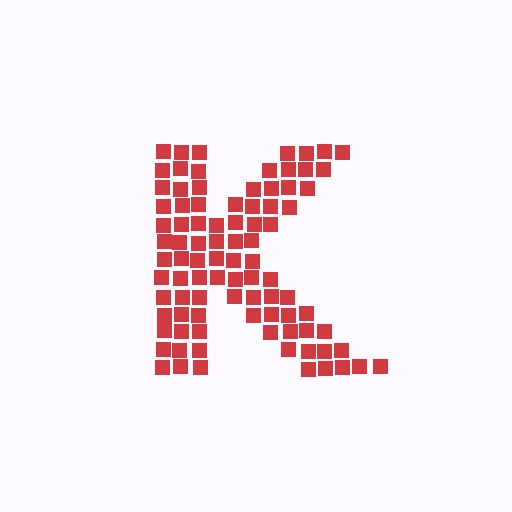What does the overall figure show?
The overall figure shows the letter K.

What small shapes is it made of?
It is made of small squares.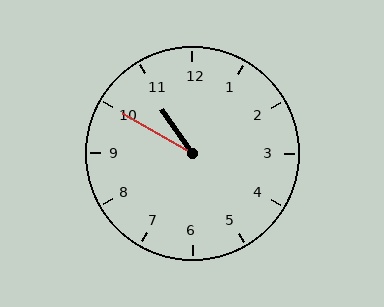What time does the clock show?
10:50.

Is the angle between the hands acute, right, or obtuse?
It is acute.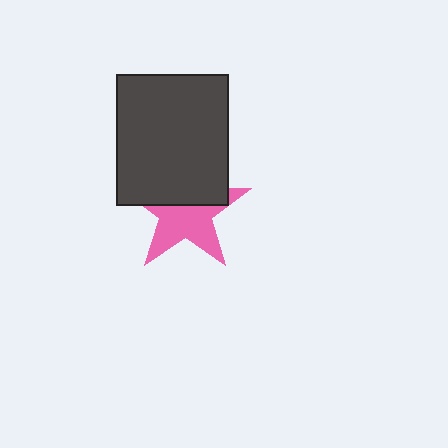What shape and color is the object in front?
The object in front is a dark gray rectangle.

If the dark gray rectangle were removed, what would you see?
You would see the complete pink star.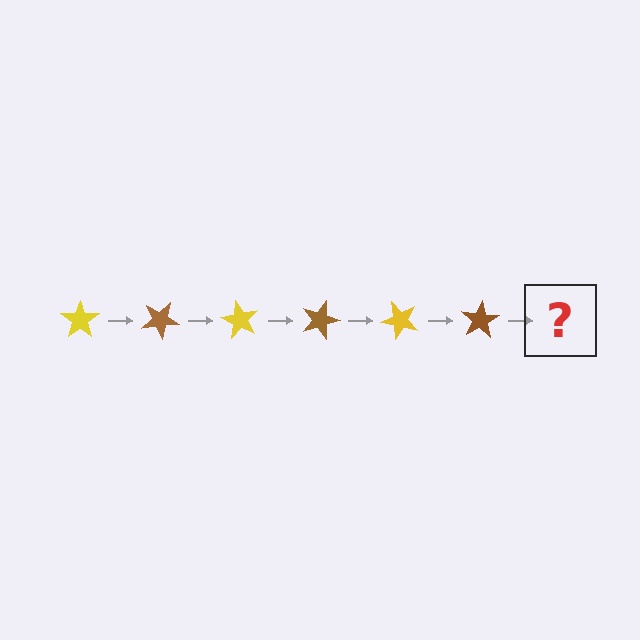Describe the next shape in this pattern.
It should be a yellow star, rotated 180 degrees from the start.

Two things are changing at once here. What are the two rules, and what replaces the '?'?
The two rules are that it rotates 30 degrees each step and the color cycles through yellow and brown. The '?' should be a yellow star, rotated 180 degrees from the start.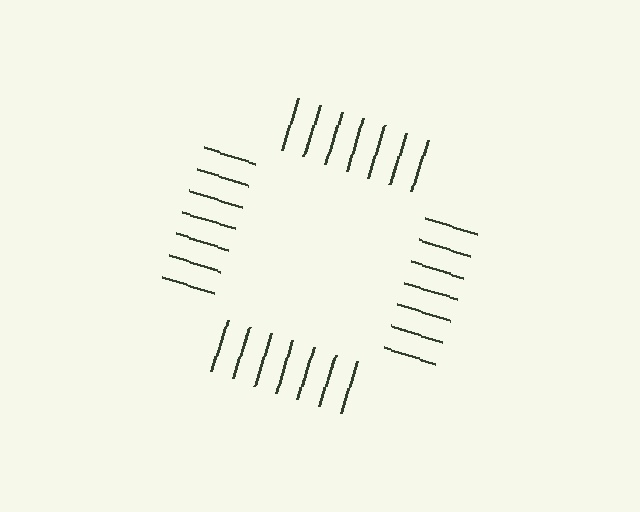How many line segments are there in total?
28 — 7 along each of the 4 edges.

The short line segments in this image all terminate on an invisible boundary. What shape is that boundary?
An illusory square — the line segments terminate on its edges but no continuous stroke is drawn.